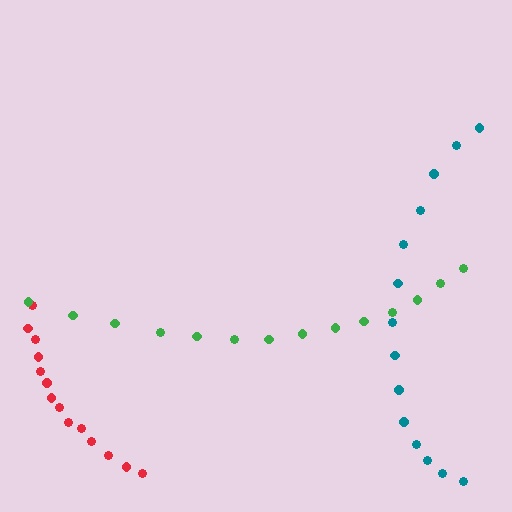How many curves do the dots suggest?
There are 3 distinct paths.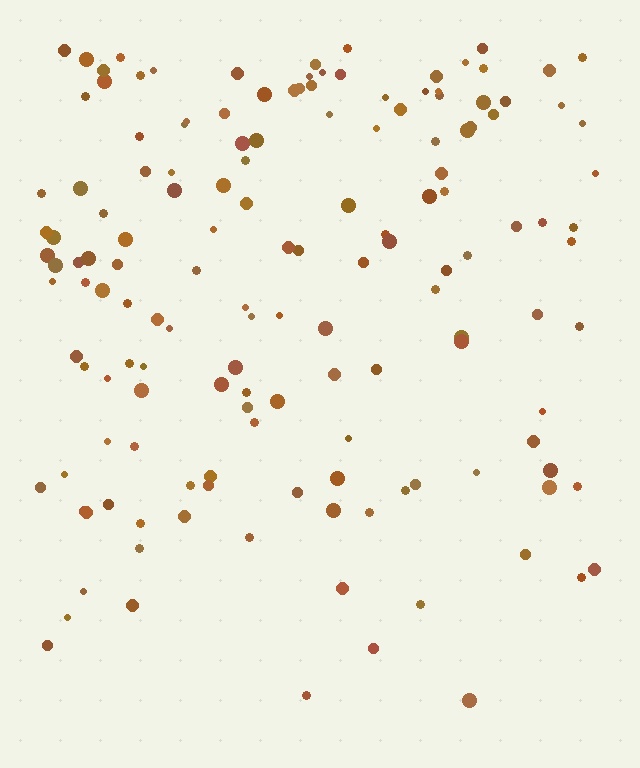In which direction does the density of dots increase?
From bottom to top, with the top side densest.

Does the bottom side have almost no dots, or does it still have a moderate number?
Still a moderate number, just noticeably fewer than the top.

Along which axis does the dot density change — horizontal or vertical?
Vertical.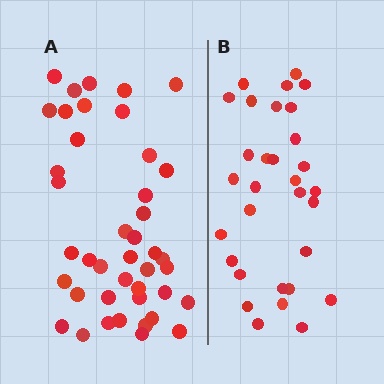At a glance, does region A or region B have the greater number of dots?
Region A (the left region) has more dots.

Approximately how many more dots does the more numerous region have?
Region A has roughly 12 or so more dots than region B.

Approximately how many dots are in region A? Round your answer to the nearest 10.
About 40 dots. (The exact count is 42, which rounds to 40.)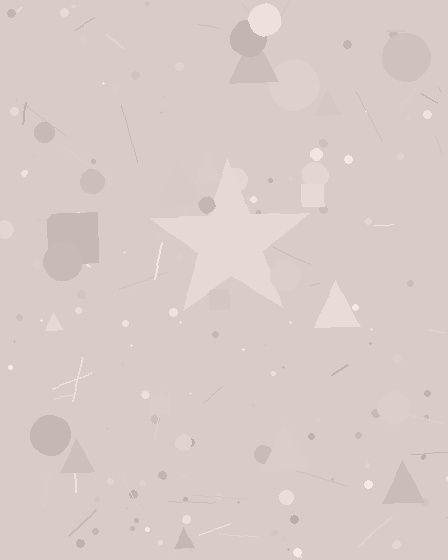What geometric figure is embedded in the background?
A star is embedded in the background.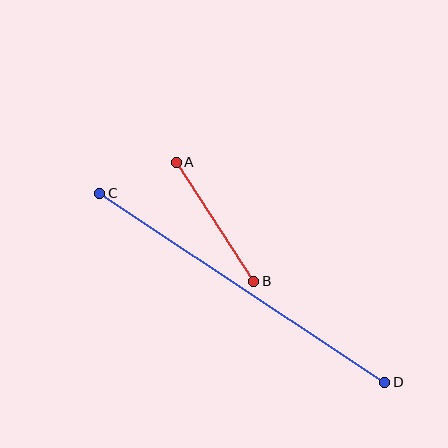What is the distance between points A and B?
The distance is approximately 142 pixels.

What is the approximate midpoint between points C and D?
The midpoint is at approximately (242, 288) pixels.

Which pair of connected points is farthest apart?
Points C and D are farthest apart.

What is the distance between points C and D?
The distance is approximately 342 pixels.